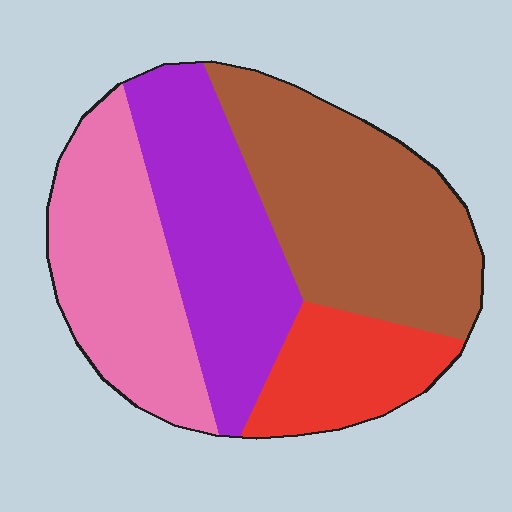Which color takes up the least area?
Red, at roughly 15%.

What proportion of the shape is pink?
Pink takes up about one quarter (1/4) of the shape.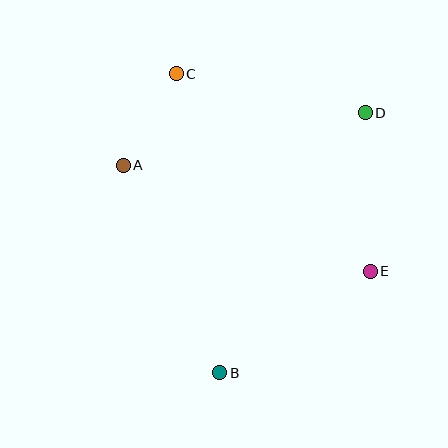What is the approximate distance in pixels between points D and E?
The distance between D and E is approximately 158 pixels.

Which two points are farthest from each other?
Points B and C are farthest from each other.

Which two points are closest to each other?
Points A and C are closest to each other.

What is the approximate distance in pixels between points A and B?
The distance between A and B is approximately 229 pixels.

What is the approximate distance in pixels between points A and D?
The distance between A and D is approximately 248 pixels.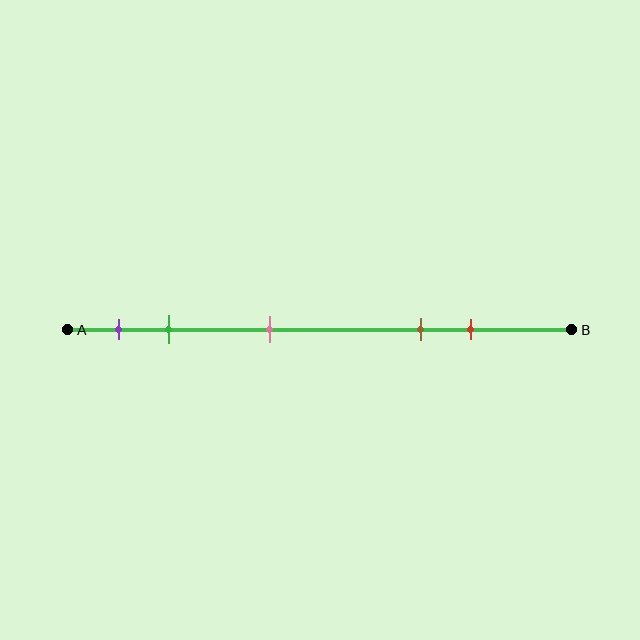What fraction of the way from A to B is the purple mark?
The purple mark is approximately 10% (0.1) of the way from A to B.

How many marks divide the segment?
There are 5 marks dividing the segment.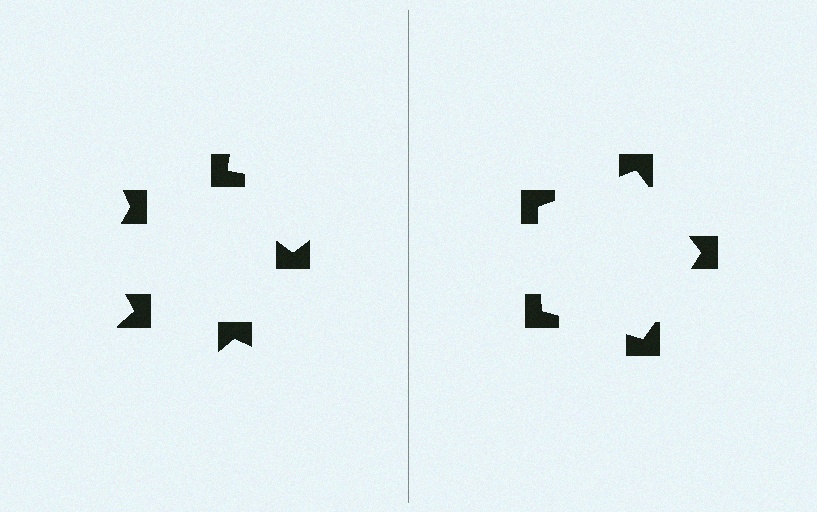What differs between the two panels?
The notched squares are positioned identically on both sides; only the wedge orientations differ. On the right they align to a pentagon; on the left they are misaligned.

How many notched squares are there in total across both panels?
10 — 5 on each side.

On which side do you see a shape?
An illusory pentagon appears on the right side. On the left side the wedge cuts are rotated, so no coherent shape forms.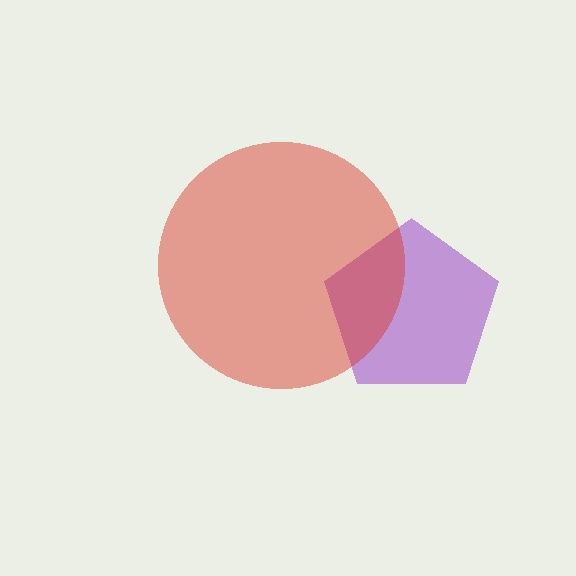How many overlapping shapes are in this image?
There are 2 overlapping shapes in the image.